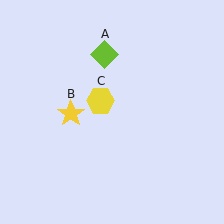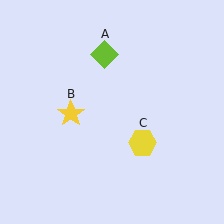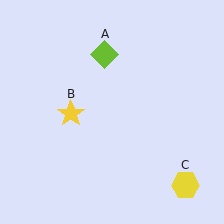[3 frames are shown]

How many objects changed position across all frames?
1 object changed position: yellow hexagon (object C).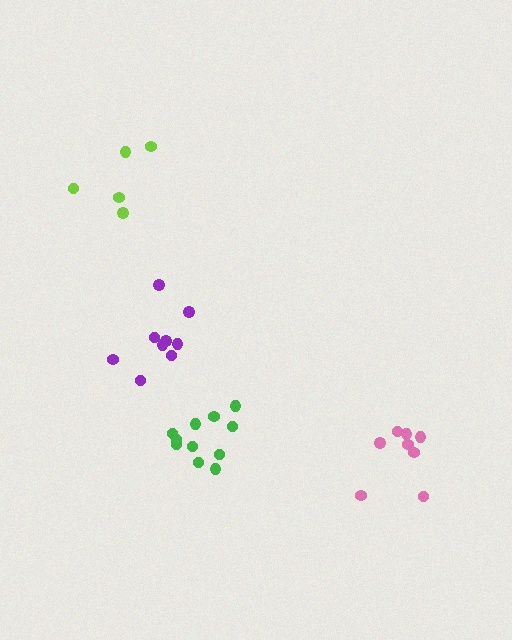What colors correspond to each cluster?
The clusters are colored: green, lime, pink, purple.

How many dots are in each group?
Group 1: 11 dots, Group 2: 5 dots, Group 3: 8 dots, Group 4: 9 dots (33 total).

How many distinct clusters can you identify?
There are 4 distinct clusters.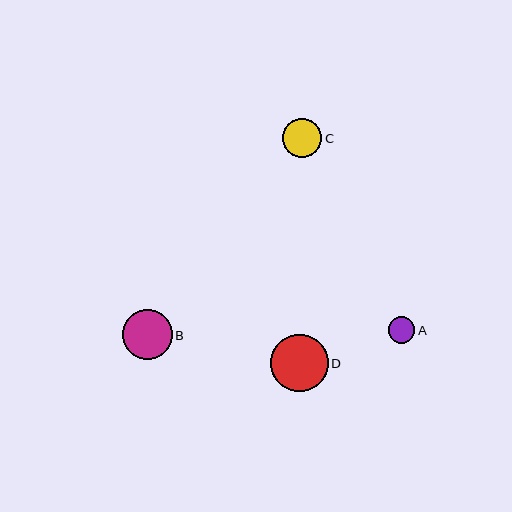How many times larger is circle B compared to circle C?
Circle B is approximately 1.3 times the size of circle C.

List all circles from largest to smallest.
From largest to smallest: D, B, C, A.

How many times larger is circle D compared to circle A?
Circle D is approximately 2.1 times the size of circle A.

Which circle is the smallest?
Circle A is the smallest with a size of approximately 27 pixels.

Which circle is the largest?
Circle D is the largest with a size of approximately 57 pixels.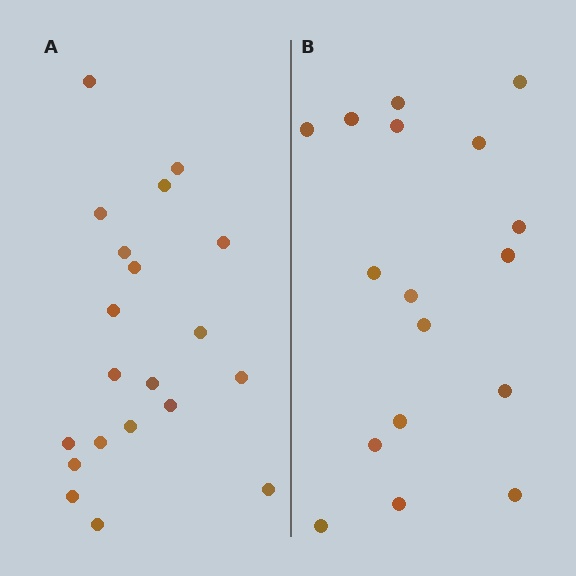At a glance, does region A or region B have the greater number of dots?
Region A (the left region) has more dots.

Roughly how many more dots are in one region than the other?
Region A has just a few more — roughly 2 or 3 more dots than region B.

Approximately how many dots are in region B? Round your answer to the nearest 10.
About 20 dots. (The exact count is 17, which rounds to 20.)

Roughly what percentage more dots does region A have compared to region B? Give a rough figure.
About 20% more.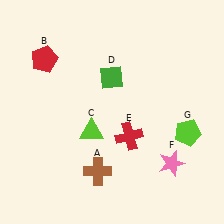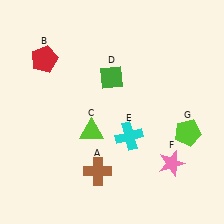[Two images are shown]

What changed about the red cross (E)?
In Image 1, E is red. In Image 2, it changed to cyan.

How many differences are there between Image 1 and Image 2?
There is 1 difference between the two images.